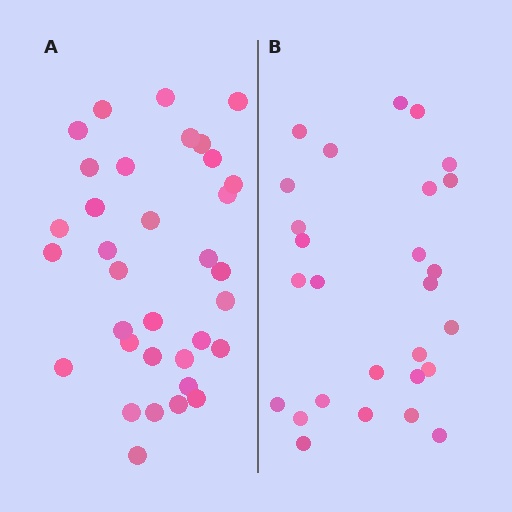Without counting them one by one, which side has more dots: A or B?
Region A (the left region) has more dots.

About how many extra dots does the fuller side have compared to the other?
Region A has roughly 8 or so more dots than region B.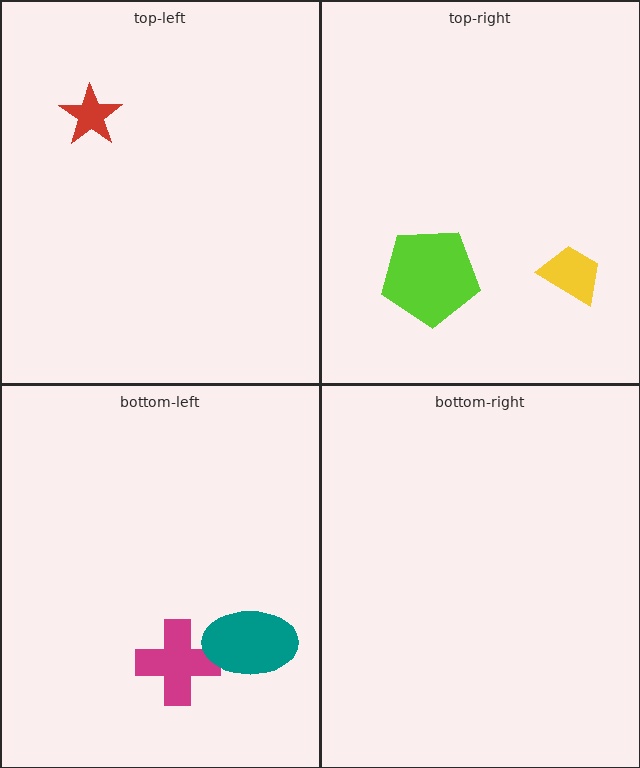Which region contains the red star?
The top-left region.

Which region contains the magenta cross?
The bottom-left region.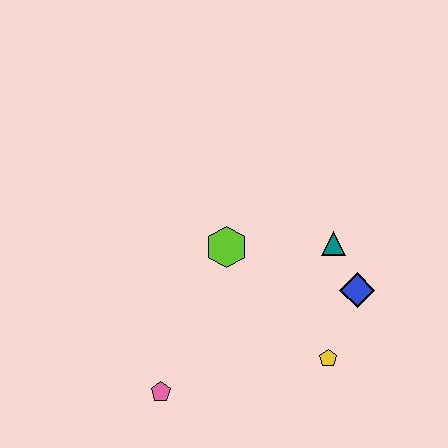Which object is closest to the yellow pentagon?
The blue diamond is closest to the yellow pentagon.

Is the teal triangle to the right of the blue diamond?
No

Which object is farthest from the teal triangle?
The pink pentagon is farthest from the teal triangle.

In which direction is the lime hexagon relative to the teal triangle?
The lime hexagon is to the left of the teal triangle.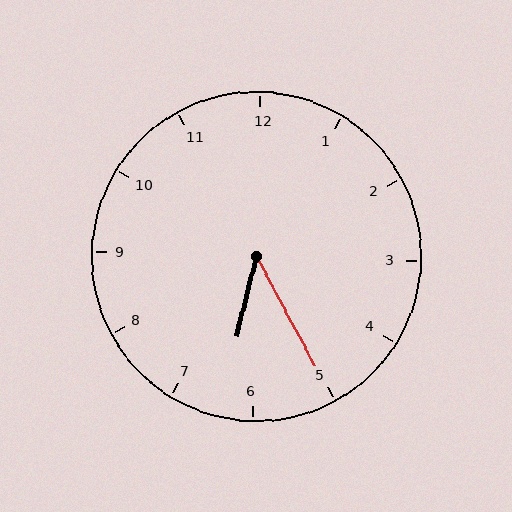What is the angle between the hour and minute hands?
Approximately 42 degrees.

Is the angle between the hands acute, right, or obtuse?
It is acute.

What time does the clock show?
6:25.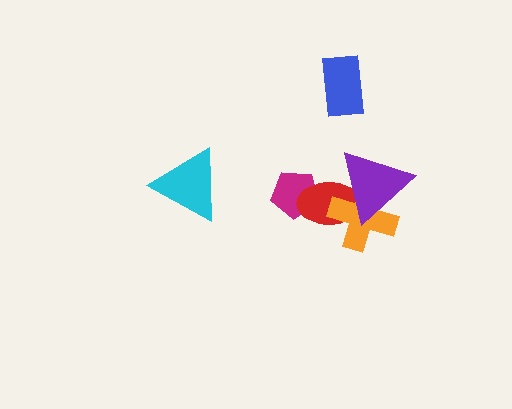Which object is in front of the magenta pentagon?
The red ellipse is in front of the magenta pentagon.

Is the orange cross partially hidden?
Yes, it is partially covered by another shape.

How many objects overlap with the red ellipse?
3 objects overlap with the red ellipse.